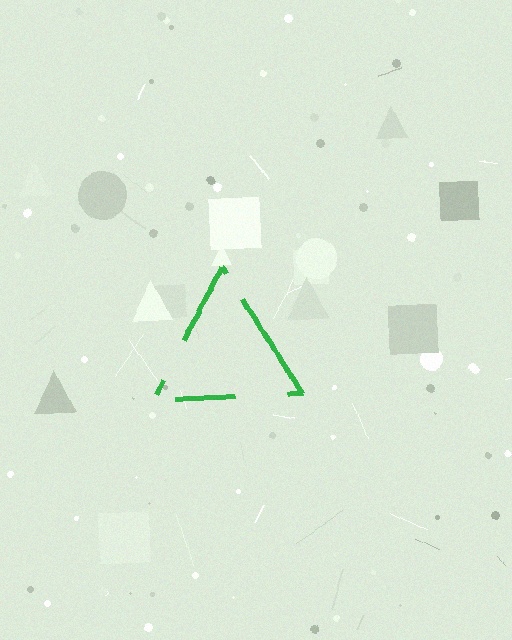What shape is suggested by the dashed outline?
The dashed outline suggests a triangle.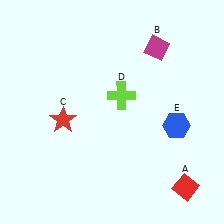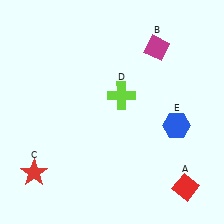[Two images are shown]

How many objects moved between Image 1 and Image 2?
1 object moved between the two images.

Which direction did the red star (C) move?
The red star (C) moved down.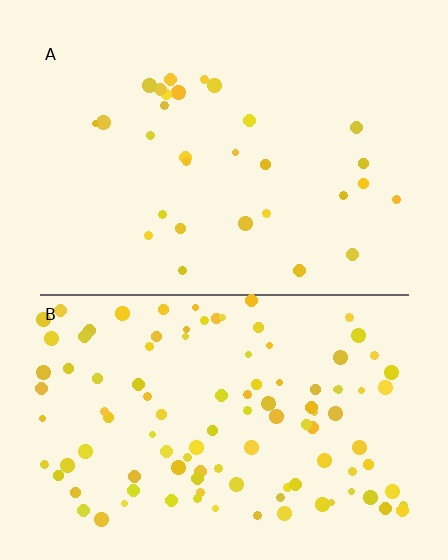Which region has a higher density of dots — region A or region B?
B (the bottom).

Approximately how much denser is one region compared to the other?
Approximately 3.7× — region B over region A.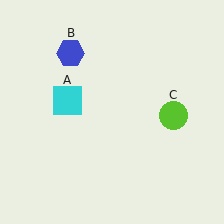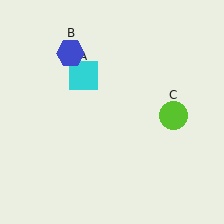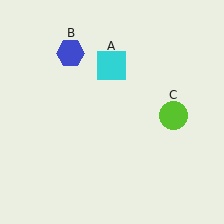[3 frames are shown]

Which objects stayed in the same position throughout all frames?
Blue hexagon (object B) and lime circle (object C) remained stationary.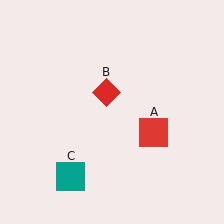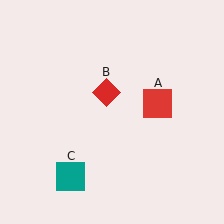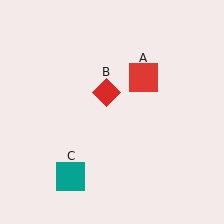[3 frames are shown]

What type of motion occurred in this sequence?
The red square (object A) rotated counterclockwise around the center of the scene.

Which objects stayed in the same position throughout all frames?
Red diamond (object B) and teal square (object C) remained stationary.